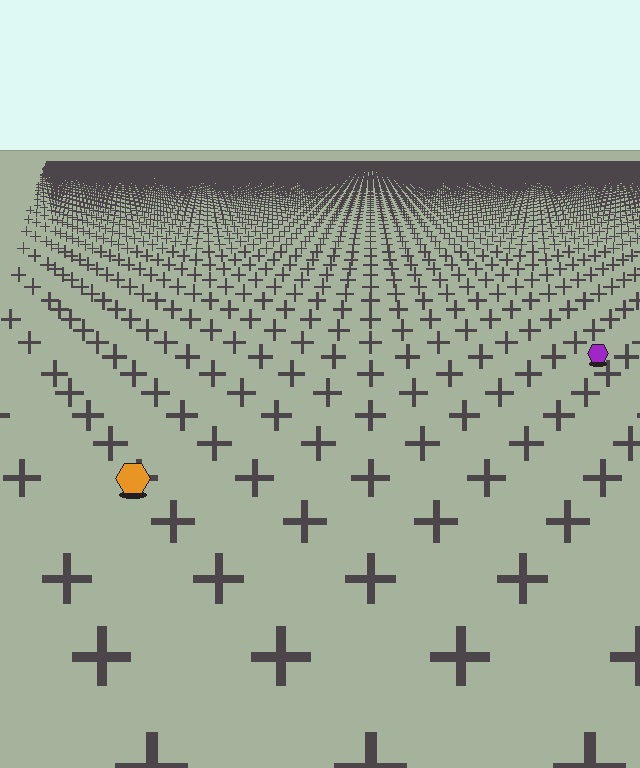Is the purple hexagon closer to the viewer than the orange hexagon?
No. The orange hexagon is closer — you can tell from the texture gradient: the ground texture is coarser near it.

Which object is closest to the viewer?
The orange hexagon is closest. The texture marks near it are larger and more spread out.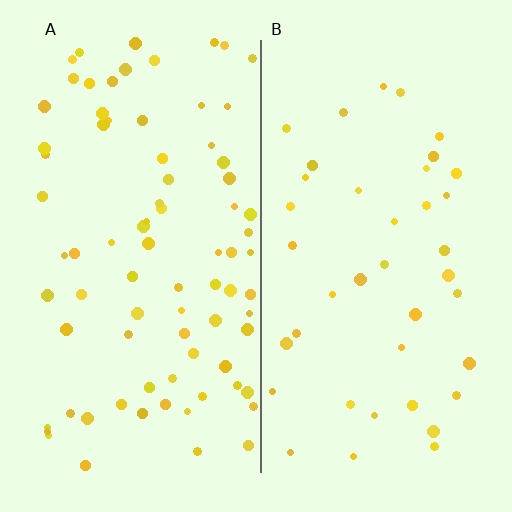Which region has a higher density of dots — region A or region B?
A (the left).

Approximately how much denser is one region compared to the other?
Approximately 2.0× — region A over region B.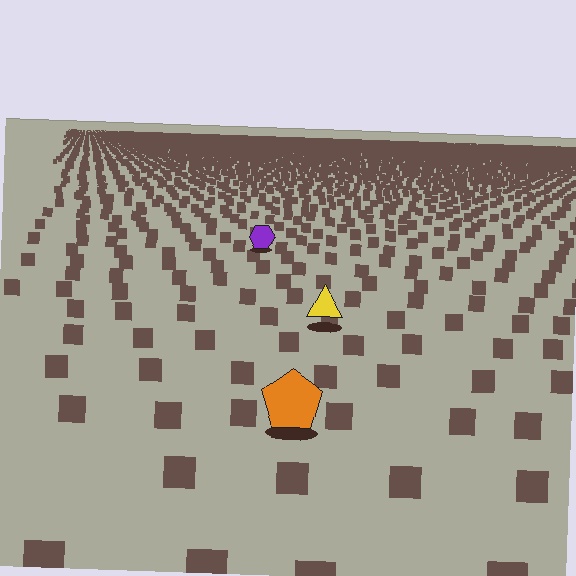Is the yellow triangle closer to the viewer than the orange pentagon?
No. The orange pentagon is closer — you can tell from the texture gradient: the ground texture is coarser near it.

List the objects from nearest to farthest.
From nearest to farthest: the orange pentagon, the yellow triangle, the purple hexagon.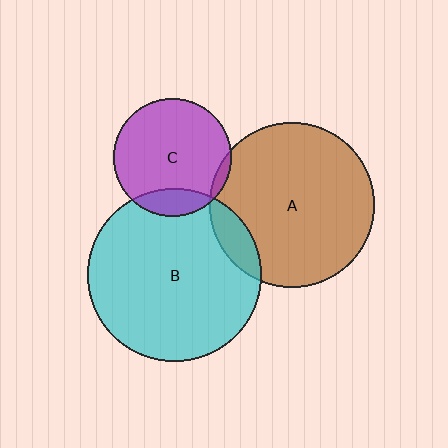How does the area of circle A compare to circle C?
Approximately 2.0 times.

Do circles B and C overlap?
Yes.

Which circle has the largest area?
Circle B (cyan).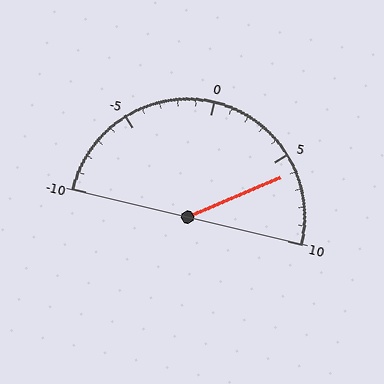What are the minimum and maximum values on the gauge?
The gauge ranges from -10 to 10.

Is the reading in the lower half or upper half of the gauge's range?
The reading is in the upper half of the range (-10 to 10).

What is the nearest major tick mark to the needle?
The nearest major tick mark is 5.